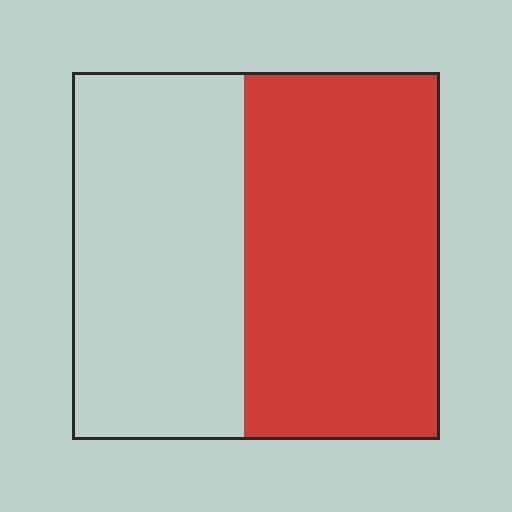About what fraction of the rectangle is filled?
About one half (1/2).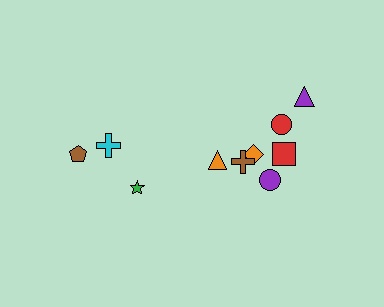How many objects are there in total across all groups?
There are 10 objects.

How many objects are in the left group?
There are 3 objects.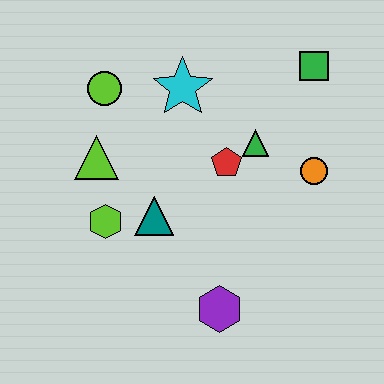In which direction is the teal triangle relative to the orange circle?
The teal triangle is to the left of the orange circle.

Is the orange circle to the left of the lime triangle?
No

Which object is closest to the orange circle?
The green triangle is closest to the orange circle.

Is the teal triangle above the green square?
No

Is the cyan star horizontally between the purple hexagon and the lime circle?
Yes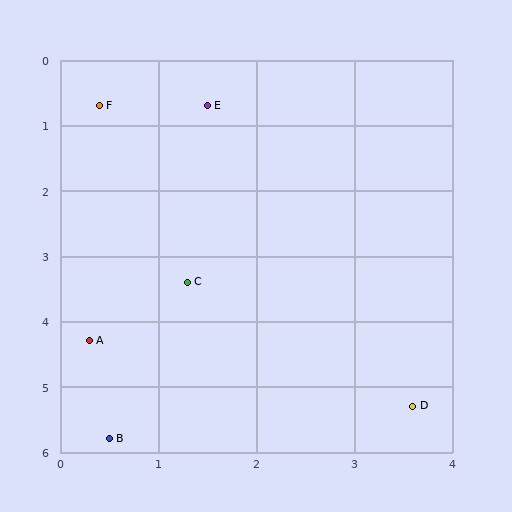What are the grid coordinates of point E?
Point E is at approximately (1.5, 0.7).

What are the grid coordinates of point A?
Point A is at approximately (0.3, 4.3).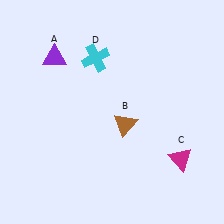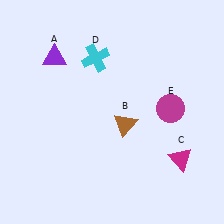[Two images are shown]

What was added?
A magenta circle (E) was added in Image 2.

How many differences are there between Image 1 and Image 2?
There is 1 difference between the two images.